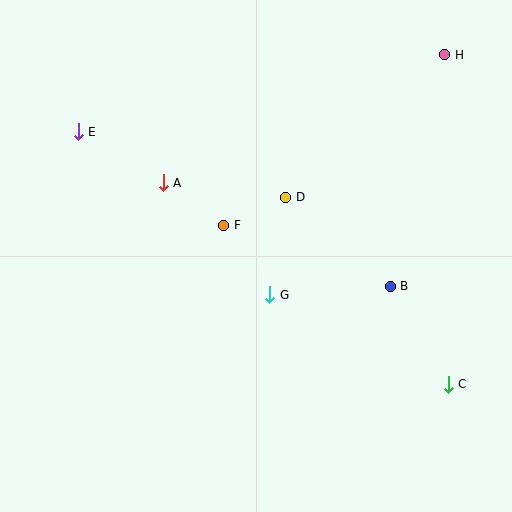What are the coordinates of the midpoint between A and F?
The midpoint between A and F is at (193, 204).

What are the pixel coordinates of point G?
Point G is at (270, 295).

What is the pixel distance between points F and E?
The distance between F and E is 173 pixels.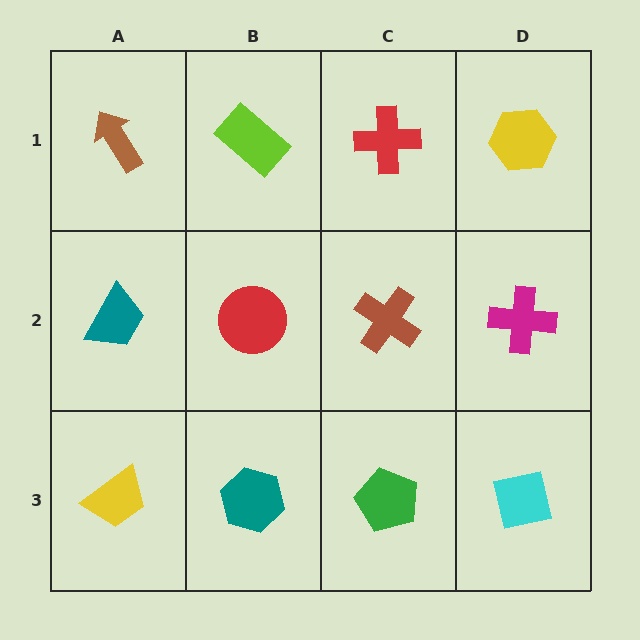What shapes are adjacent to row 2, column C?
A red cross (row 1, column C), a green pentagon (row 3, column C), a red circle (row 2, column B), a magenta cross (row 2, column D).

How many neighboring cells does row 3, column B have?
3.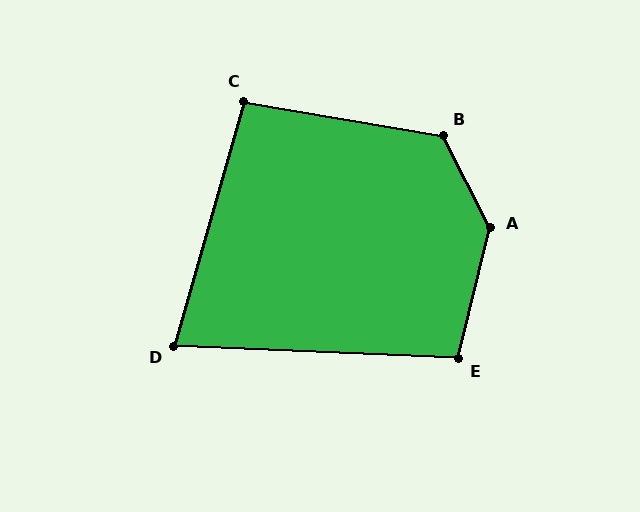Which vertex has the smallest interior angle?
D, at approximately 76 degrees.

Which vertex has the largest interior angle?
A, at approximately 140 degrees.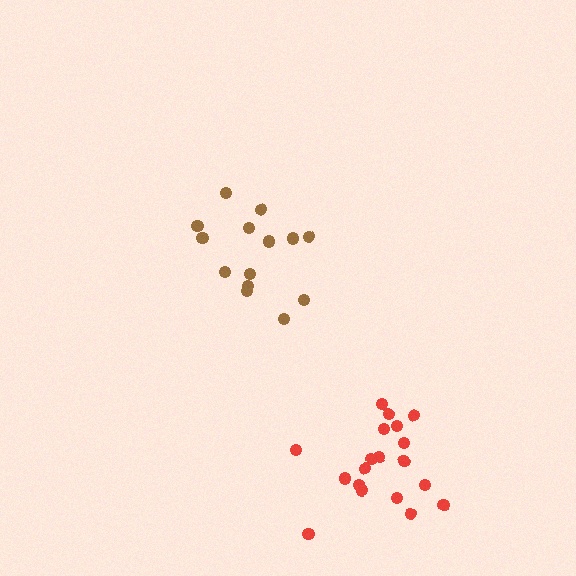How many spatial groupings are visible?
There are 2 spatial groupings.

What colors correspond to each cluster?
The clusters are colored: brown, red.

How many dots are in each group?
Group 1: 14 dots, Group 2: 19 dots (33 total).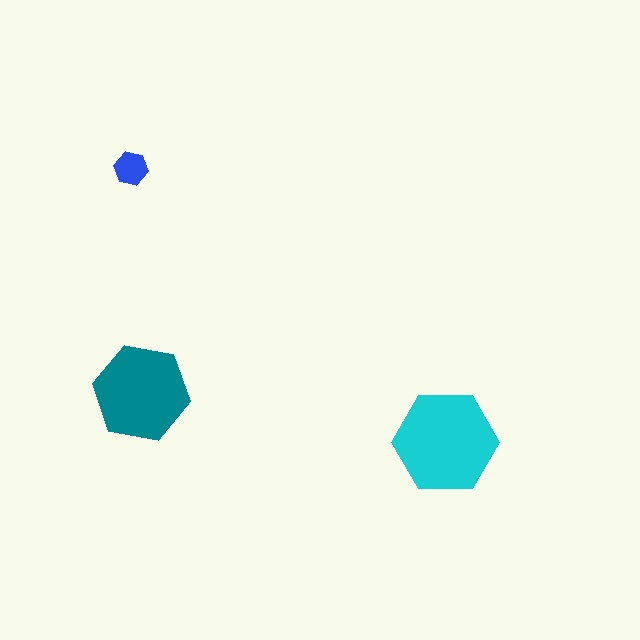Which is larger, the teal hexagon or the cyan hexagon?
The cyan one.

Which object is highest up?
The blue hexagon is topmost.